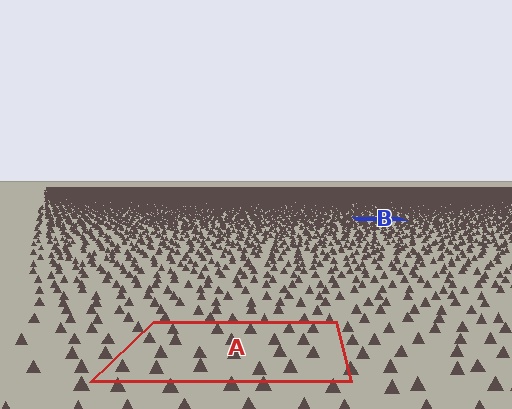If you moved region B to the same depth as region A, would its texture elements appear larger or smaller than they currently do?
They would appear larger. At a closer depth, the same texture elements are projected at a bigger on-screen size.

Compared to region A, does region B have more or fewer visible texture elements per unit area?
Region B has more texture elements per unit area — they are packed more densely because it is farther away.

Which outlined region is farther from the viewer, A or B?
Region B is farther from the viewer — the texture elements inside it appear smaller and more densely packed.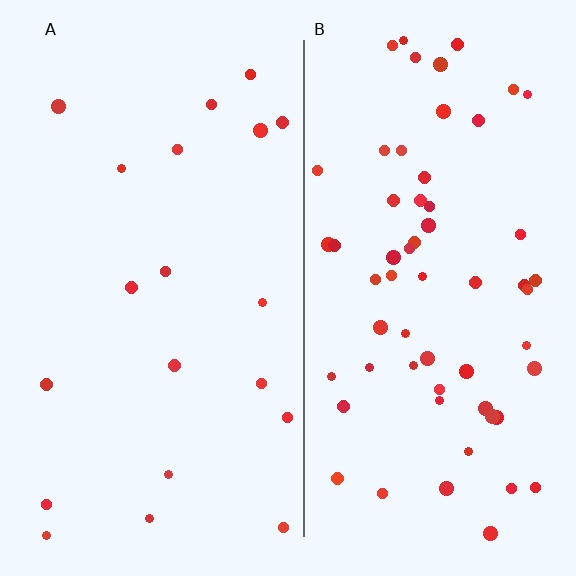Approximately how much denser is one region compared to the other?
Approximately 3.1× — region B over region A.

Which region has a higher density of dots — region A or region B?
B (the right).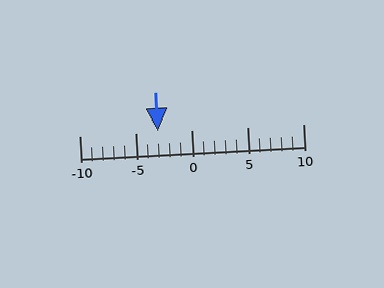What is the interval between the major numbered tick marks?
The major tick marks are spaced 5 units apart.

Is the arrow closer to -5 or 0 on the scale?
The arrow is closer to -5.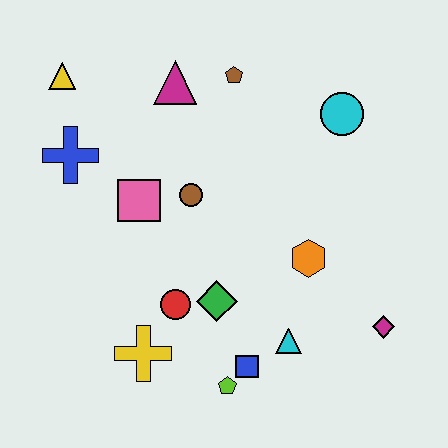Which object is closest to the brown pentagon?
The magenta triangle is closest to the brown pentagon.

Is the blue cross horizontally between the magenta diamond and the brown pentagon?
No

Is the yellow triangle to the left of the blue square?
Yes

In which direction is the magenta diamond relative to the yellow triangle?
The magenta diamond is to the right of the yellow triangle.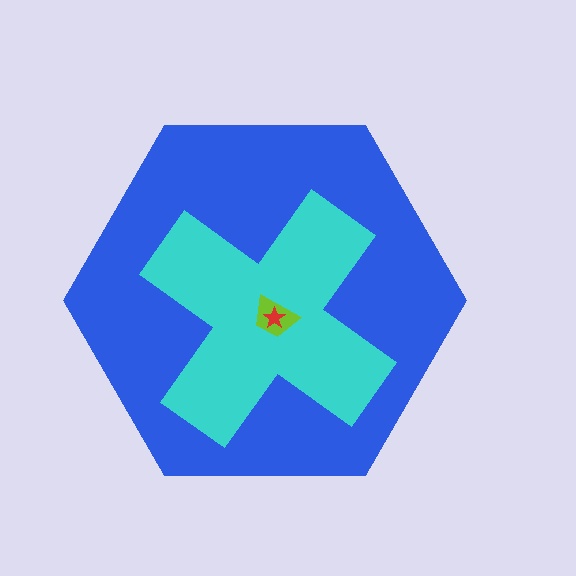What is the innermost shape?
The red star.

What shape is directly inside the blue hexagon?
The cyan cross.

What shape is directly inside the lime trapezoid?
The red star.